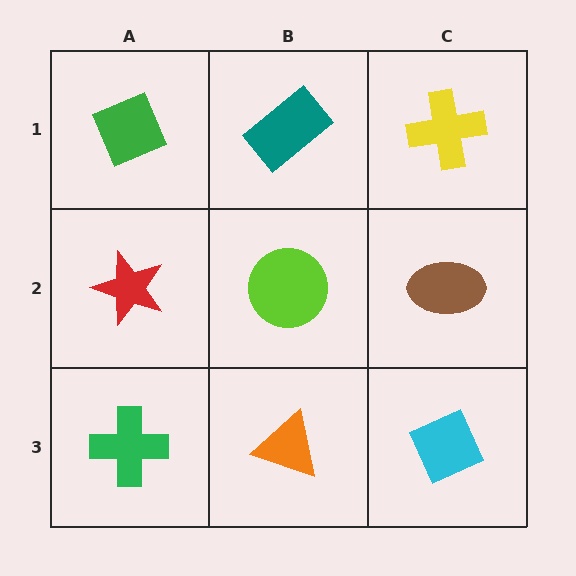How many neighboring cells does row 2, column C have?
3.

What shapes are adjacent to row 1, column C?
A brown ellipse (row 2, column C), a teal rectangle (row 1, column B).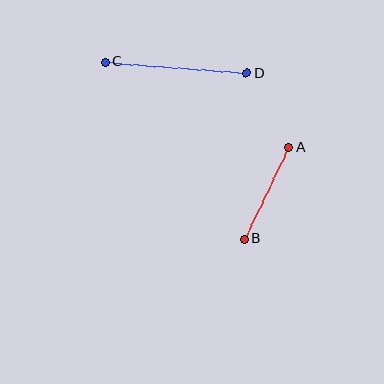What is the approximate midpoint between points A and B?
The midpoint is at approximately (267, 193) pixels.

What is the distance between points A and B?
The distance is approximately 102 pixels.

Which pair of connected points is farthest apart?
Points C and D are farthest apart.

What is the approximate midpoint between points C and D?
The midpoint is at approximately (176, 68) pixels.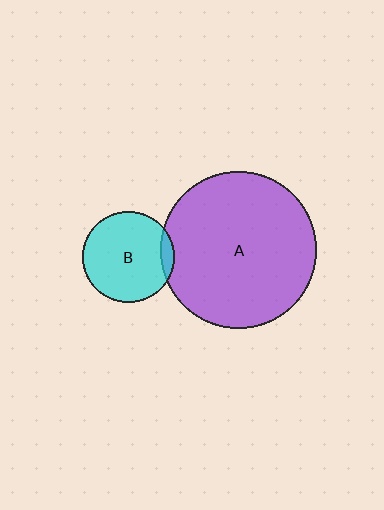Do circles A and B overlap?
Yes.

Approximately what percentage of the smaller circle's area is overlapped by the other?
Approximately 5%.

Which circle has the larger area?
Circle A (purple).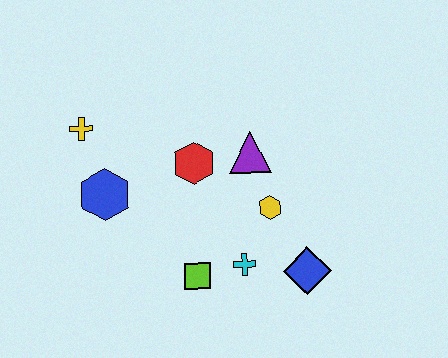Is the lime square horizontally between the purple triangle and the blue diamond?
No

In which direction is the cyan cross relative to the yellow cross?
The cyan cross is to the right of the yellow cross.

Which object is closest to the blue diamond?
The cyan cross is closest to the blue diamond.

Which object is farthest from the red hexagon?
The blue diamond is farthest from the red hexagon.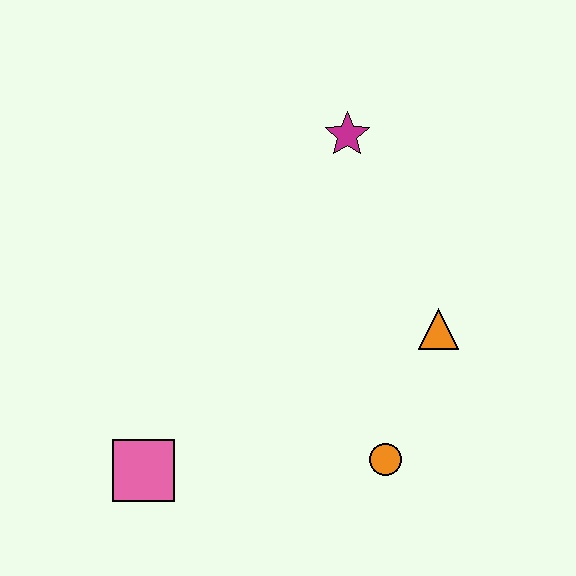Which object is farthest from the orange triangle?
The pink square is farthest from the orange triangle.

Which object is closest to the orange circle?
The orange triangle is closest to the orange circle.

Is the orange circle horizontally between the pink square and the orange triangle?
Yes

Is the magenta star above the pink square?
Yes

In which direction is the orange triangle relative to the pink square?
The orange triangle is to the right of the pink square.